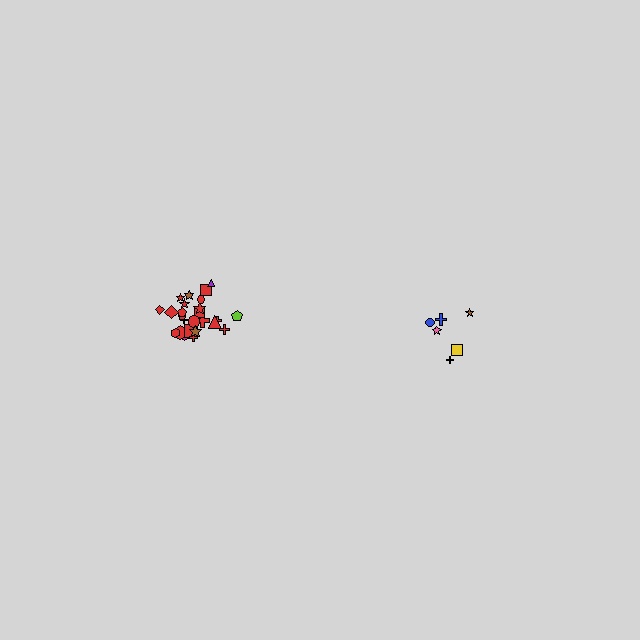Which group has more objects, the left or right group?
The left group.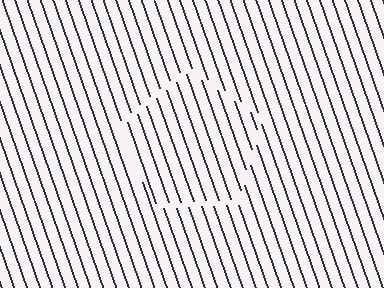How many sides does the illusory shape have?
5 sides — the line-ends trace a pentagon.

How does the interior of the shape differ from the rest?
The interior of the shape contains the same grating, shifted by half a period — the contour is defined by the phase discontinuity where line-ends from the inner and outer gratings abut.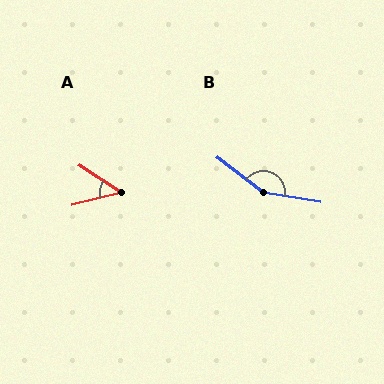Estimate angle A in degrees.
Approximately 48 degrees.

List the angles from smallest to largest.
A (48°), B (153°).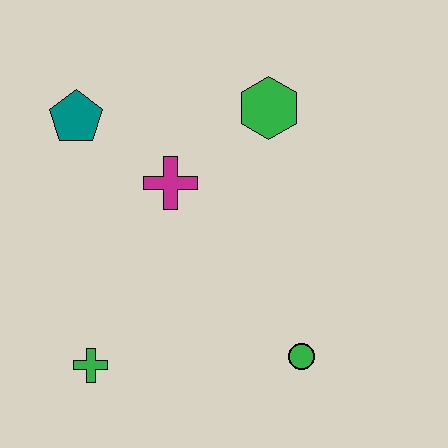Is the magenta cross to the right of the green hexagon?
No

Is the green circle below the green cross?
No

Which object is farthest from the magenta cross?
The green circle is farthest from the magenta cross.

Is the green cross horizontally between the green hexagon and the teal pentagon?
Yes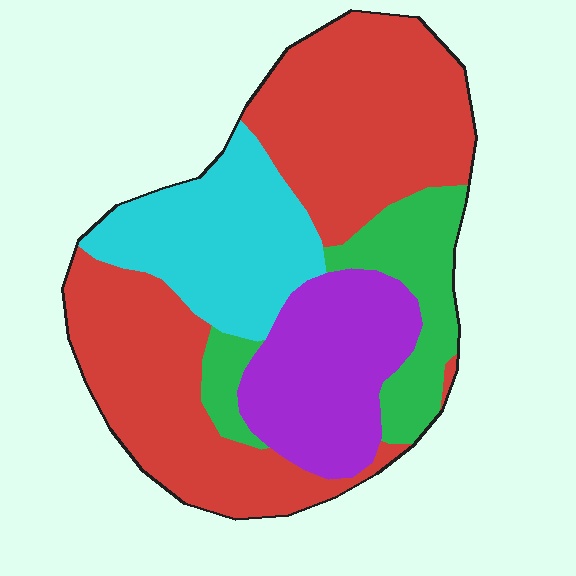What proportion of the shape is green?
Green takes up less than a sixth of the shape.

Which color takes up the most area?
Red, at roughly 50%.